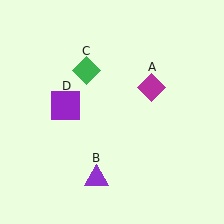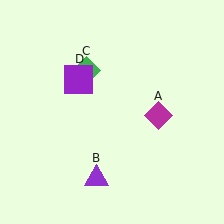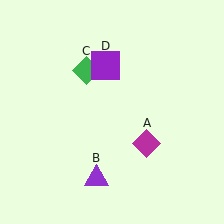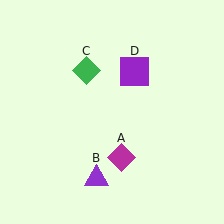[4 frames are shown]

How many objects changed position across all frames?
2 objects changed position: magenta diamond (object A), purple square (object D).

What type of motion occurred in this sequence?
The magenta diamond (object A), purple square (object D) rotated clockwise around the center of the scene.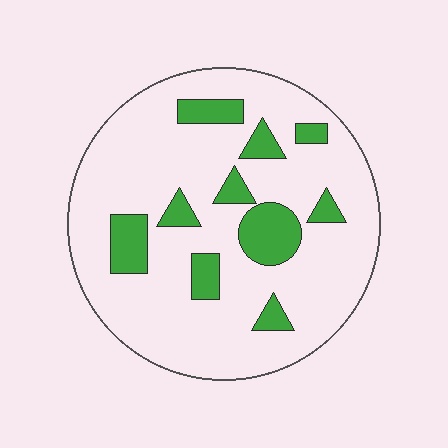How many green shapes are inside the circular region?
10.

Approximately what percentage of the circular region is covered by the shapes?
Approximately 20%.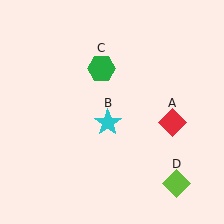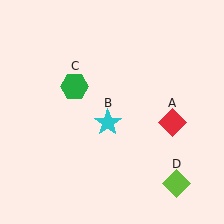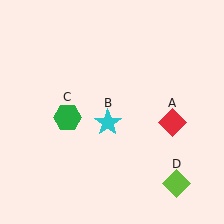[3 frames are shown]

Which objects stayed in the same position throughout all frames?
Red diamond (object A) and cyan star (object B) and lime diamond (object D) remained stationary.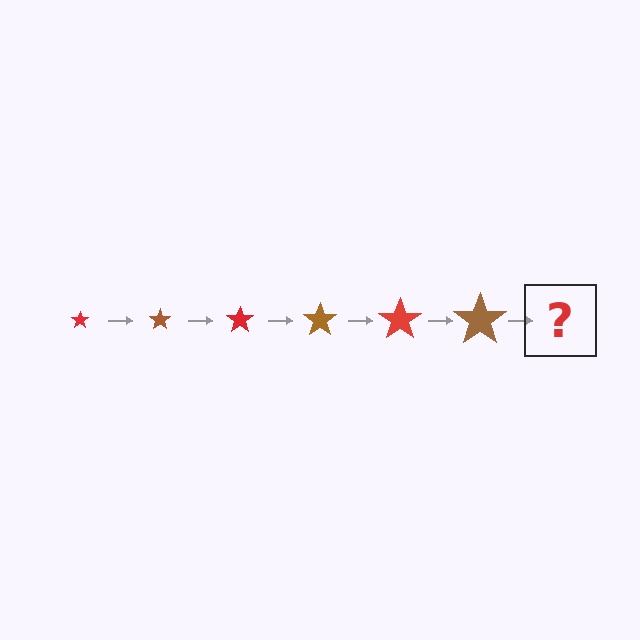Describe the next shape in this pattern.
It should be a red star, larger than the previous one.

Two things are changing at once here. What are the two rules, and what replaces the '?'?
The two rules are that the star grows larger each step and the color cycles through red and brown. The '?' should be a red star, larger than the previous one.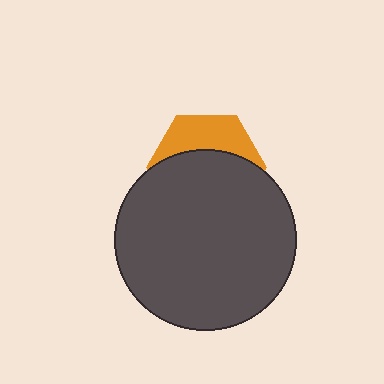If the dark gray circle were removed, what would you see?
You would see the complete orange hexagon.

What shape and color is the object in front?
The object in front is a dark gray circle.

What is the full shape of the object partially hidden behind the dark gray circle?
The partially hidden object is an orange hexagon.